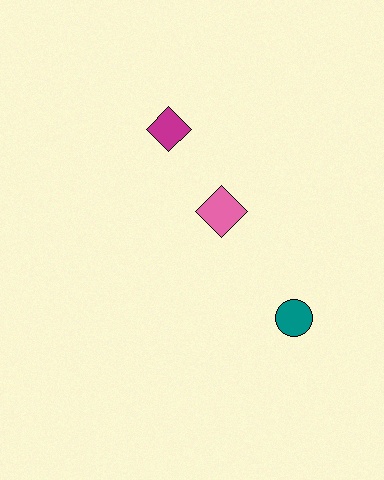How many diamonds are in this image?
There are 2 diamonds.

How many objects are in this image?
There are 3 objects.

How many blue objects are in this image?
There are no blue objects.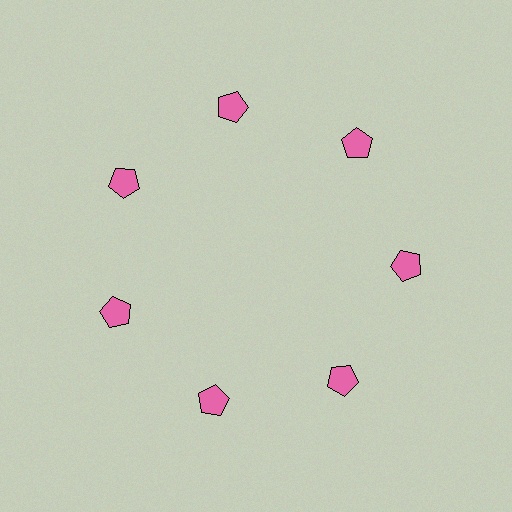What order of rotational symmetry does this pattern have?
This pattern has 7-fold rotational symmetry.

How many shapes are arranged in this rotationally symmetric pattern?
There are 7 shapes, arranged in 7 groups of 1.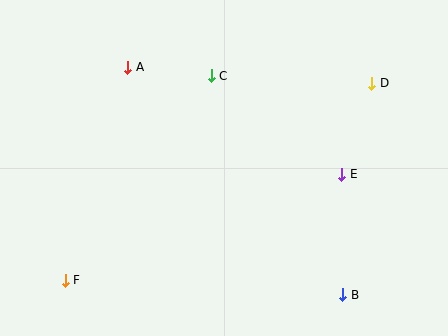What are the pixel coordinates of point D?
Point D is at (372, 83).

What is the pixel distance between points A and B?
The distance between A and B is 313 pixels.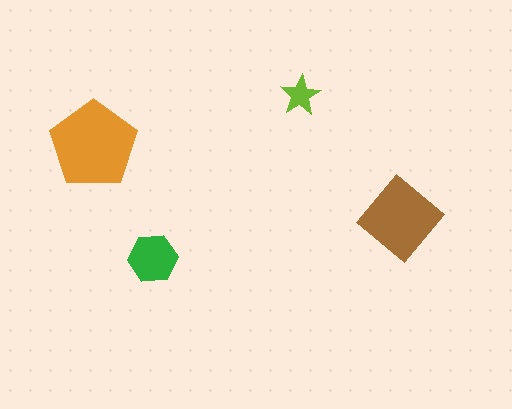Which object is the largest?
The orange pentagon.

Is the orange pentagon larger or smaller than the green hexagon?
Larger.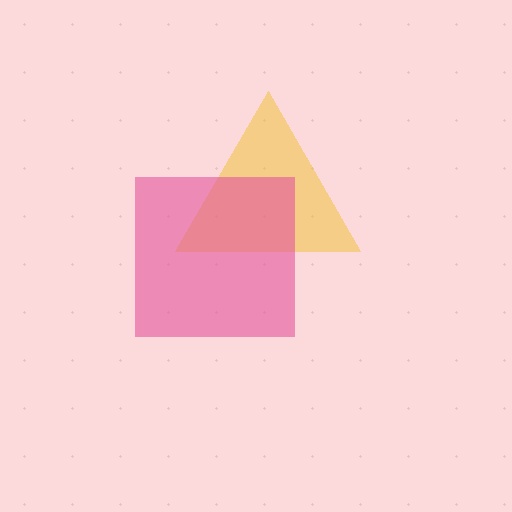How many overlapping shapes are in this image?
There are 2 overlapping shapes in the image.